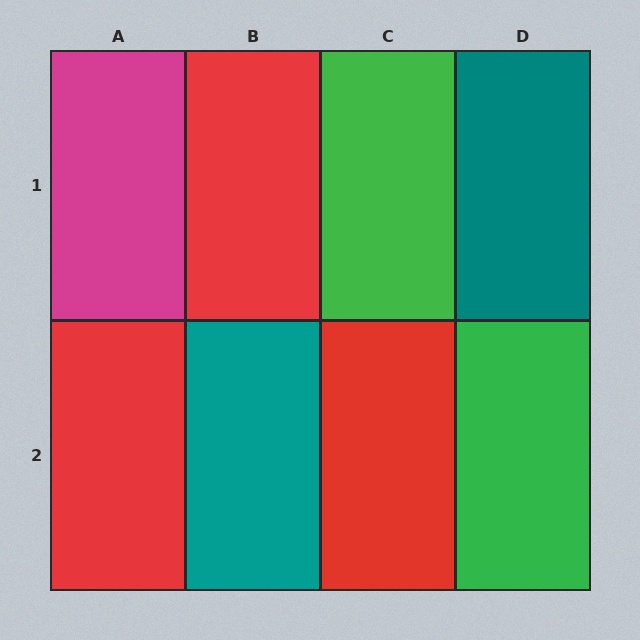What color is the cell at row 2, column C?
Red.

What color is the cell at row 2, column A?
Red.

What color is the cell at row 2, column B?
Teal.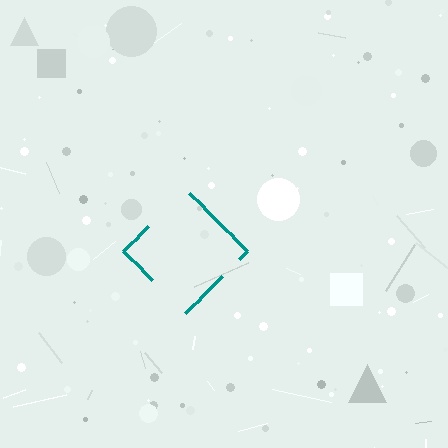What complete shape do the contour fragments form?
The contour fragments form a diamond.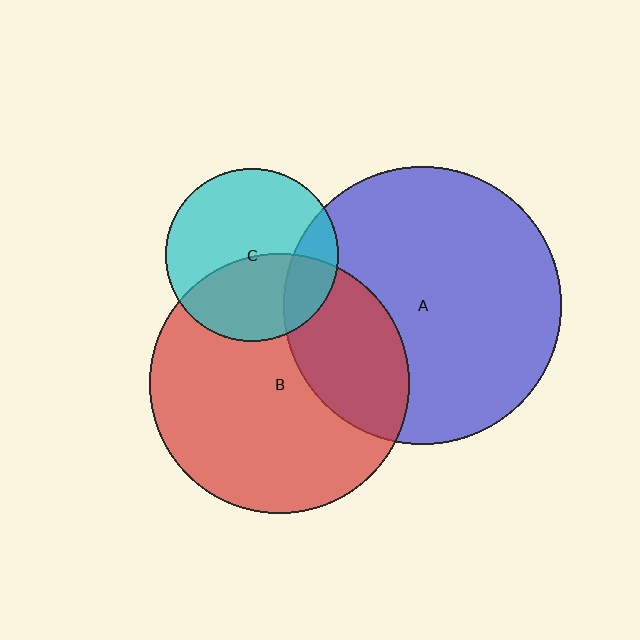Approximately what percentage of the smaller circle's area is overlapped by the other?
Approximately 40%.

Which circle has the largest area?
Circle A (blue).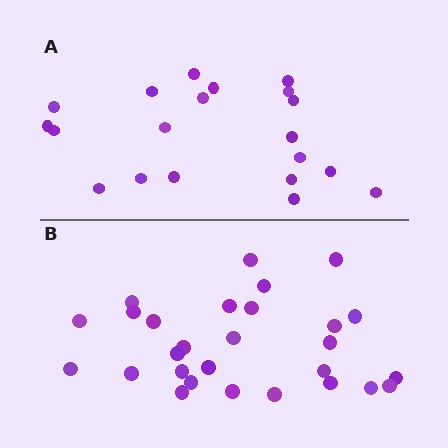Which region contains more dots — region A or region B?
Region B (the bottom region) has more dots.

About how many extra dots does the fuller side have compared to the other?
Region B has roughly 8 or so more dots than region A.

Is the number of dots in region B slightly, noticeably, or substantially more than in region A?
Region B has noticeably more, but not dramatically so. The ratio is roughly 1.4 to 1.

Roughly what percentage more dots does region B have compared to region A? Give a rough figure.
About 40% more.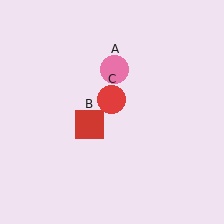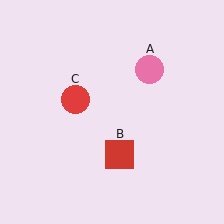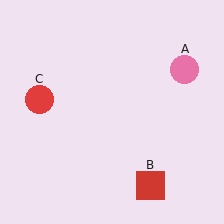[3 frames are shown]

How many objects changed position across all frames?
3 objects changed position: pink circle (object A), red square (object B), red circle (object C).